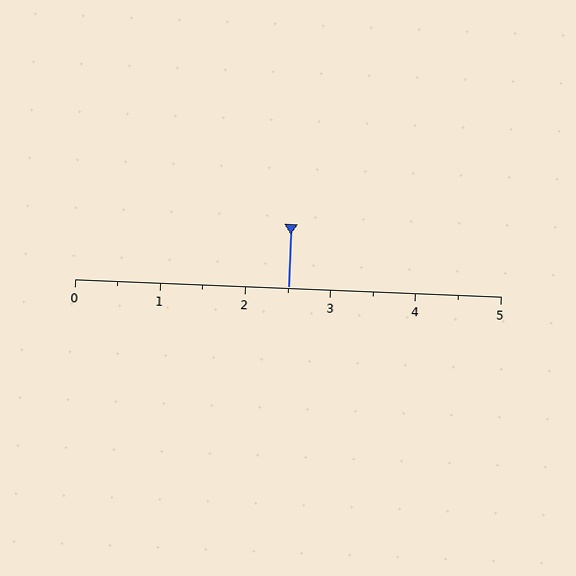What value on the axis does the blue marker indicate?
The marker indicates approximately 2.5.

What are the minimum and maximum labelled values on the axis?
The axis runs from 0 to 5.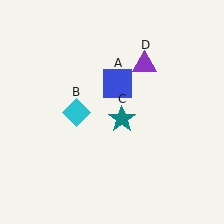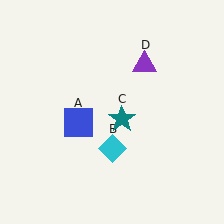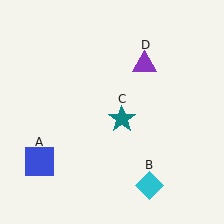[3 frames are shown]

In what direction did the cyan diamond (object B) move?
The cyan diamond (object B) moved down and to the right.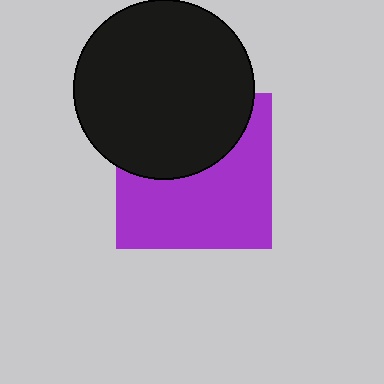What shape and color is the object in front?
The object in front is a black circle.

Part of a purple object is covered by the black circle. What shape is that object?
It is a square.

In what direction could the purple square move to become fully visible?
The purple square could move down. That would shift it out from behind the black circle entirely.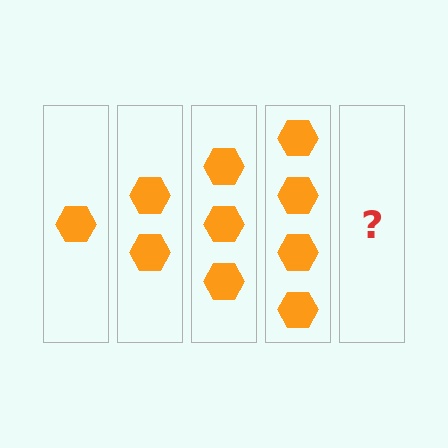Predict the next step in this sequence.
The next step is 5 hexagons.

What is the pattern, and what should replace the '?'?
The pattern is that each step adds one more hexagon. The '?' should be 5 hexagons.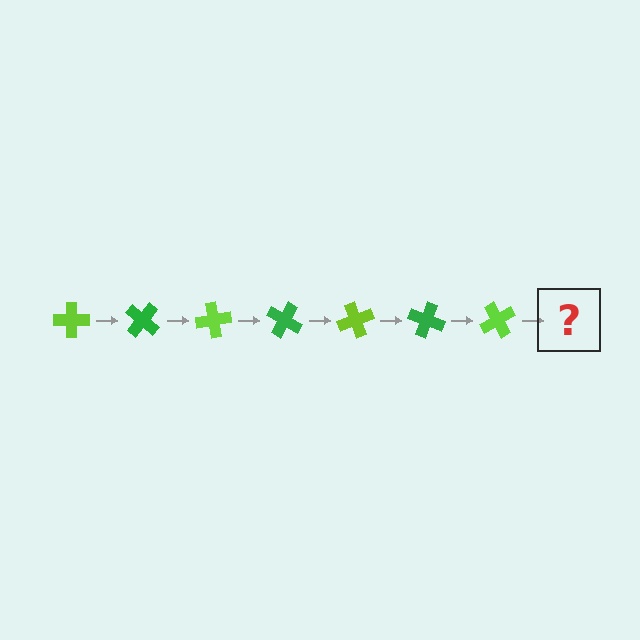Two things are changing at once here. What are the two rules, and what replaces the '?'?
The two rules are that it rotates 40 degrees each step and the color cycles through lime and green. The '?' should be a green cross, rotated 280 degrees from the start.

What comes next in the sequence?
The next element should be a green cross, rotated 280 degrees from the start.